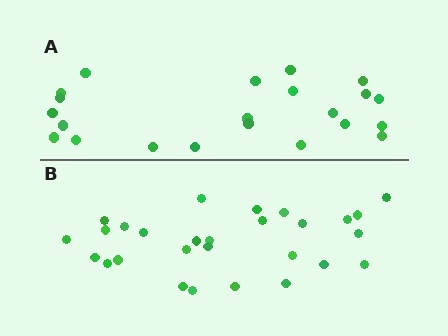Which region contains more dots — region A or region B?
Region B (the bottom region) has more dots.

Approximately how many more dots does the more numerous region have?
Region B has about 6 more dots than region A.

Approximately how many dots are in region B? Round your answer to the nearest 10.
About 30 dots. (The exact count is 28, which rounds to 30.)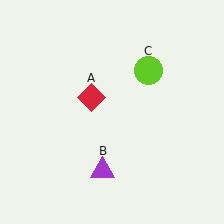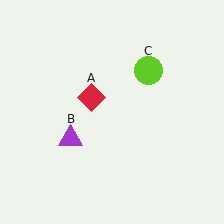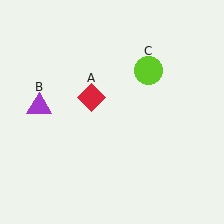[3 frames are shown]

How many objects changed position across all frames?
1 object changed position: purple triangle (object B).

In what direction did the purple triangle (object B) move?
The purple triangle (object B) moved up and to the left.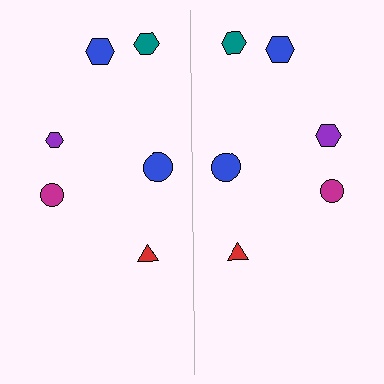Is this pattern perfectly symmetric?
No, the pattern is not perfectly symmetric. The purple hexagon on the right side has a different size than its mirror counterpart.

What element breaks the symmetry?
The purple hexagon on the right side has a different size than its mirror counterpart.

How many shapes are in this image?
There are 12 shapes in this image.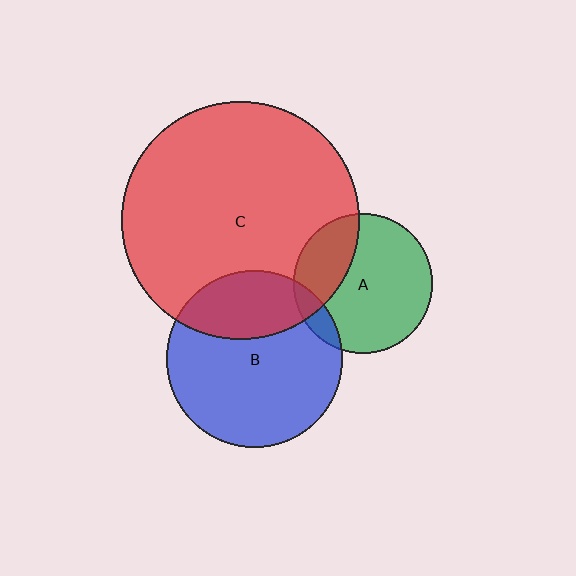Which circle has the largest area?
Circle C (red).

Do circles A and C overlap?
Yes.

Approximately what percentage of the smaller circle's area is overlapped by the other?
Approximately 30%.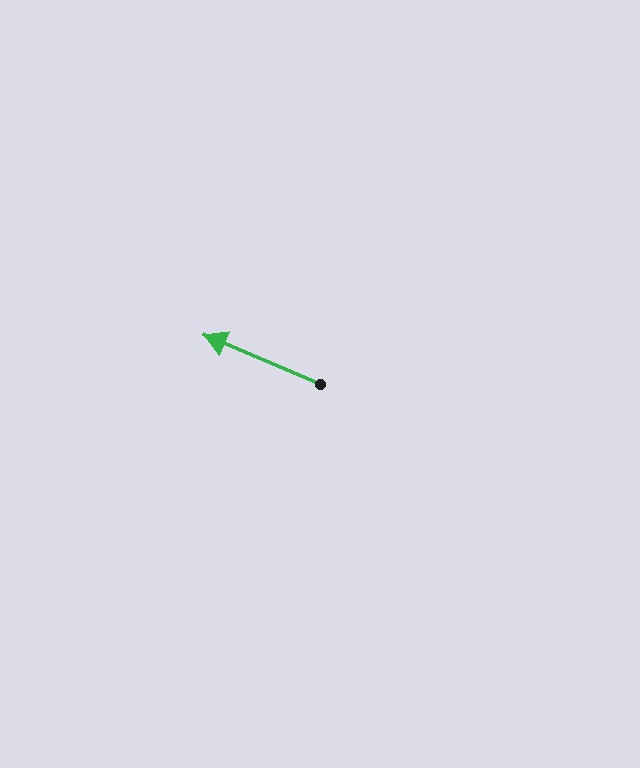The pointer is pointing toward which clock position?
Roughly 10 o'clock.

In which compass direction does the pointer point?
Northwest.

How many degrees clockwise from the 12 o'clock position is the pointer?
Approximately 293 degrees.